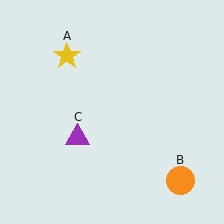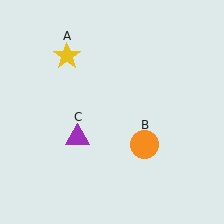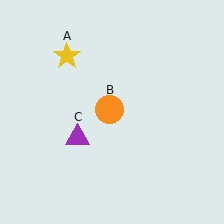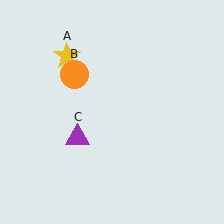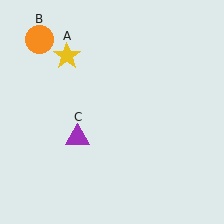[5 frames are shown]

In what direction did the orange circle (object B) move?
The orange circle (object B) moved up and to the left.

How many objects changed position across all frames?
1 object changed position: orange circle (object B).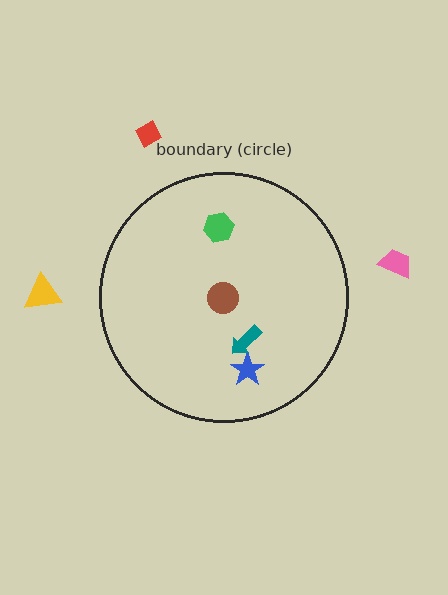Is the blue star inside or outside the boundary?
Inside.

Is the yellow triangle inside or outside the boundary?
Outside.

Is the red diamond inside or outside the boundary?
Outside.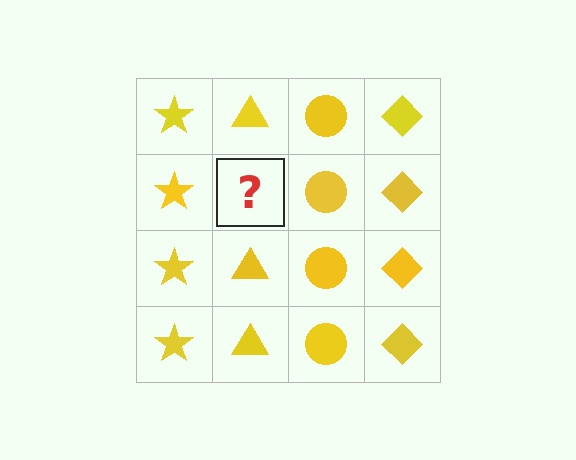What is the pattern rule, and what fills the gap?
The rule is that each column has a consistent shape. The gap should be filled with a yellow triangle.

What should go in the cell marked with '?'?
The missing cell should contain a yellow triangle.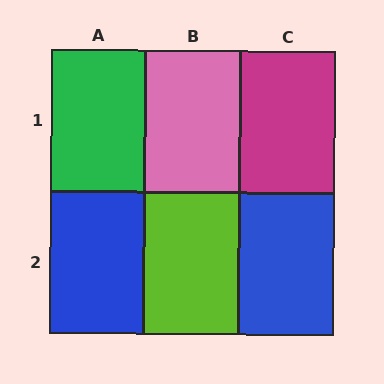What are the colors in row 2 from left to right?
Blue, lime, blue.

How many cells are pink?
1 cell is pink.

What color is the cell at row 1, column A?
Green.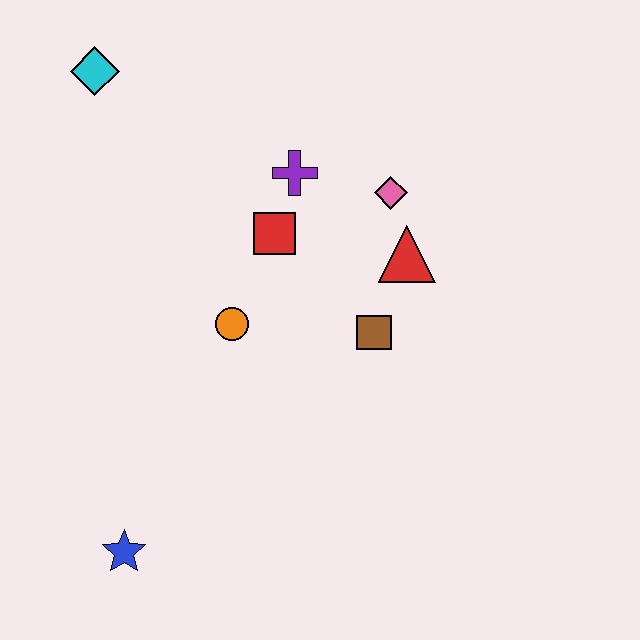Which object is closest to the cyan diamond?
The purple cross is closest to the cyan diamond.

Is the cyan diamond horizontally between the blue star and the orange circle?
No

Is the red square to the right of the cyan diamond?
Yes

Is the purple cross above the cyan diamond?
No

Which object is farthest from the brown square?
The cyan diamond is farthest from the brown square.